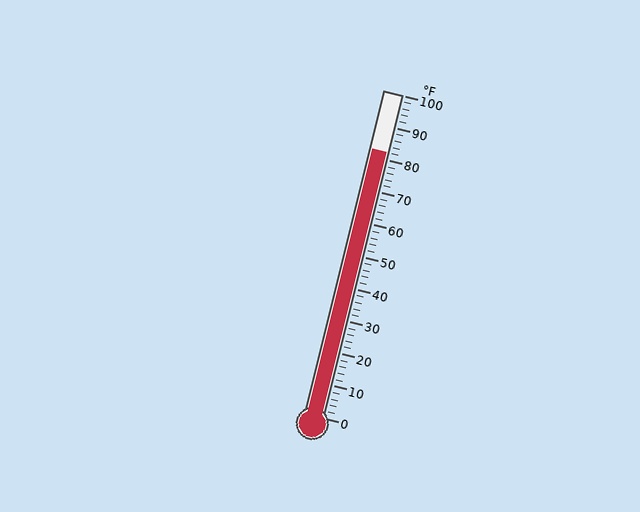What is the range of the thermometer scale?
The thermometer scale ranges from 0°F to 100°F.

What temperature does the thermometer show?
The thermometer shows approximately 82°F.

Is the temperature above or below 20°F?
The temperature is above 20°F.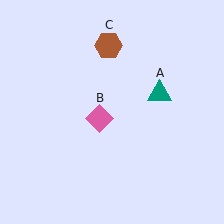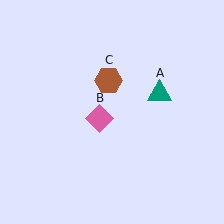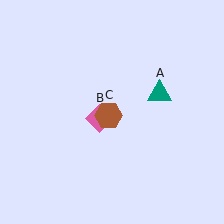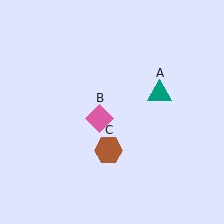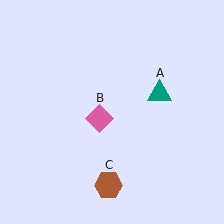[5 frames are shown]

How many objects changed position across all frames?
1 object changed position: brown hexagon (object C).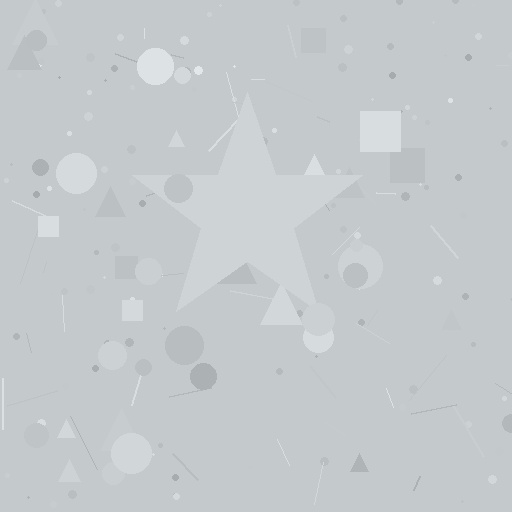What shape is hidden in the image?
A star is hidden in the image.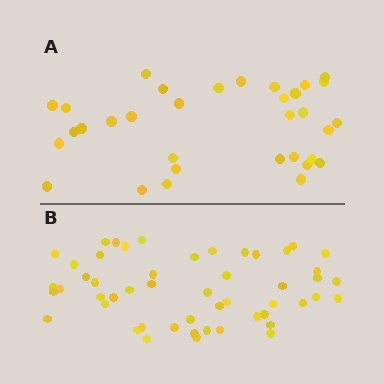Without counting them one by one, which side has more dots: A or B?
Region B (the bottom region) has more dots.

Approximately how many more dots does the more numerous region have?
Region B has approximately 20 more dots than region A.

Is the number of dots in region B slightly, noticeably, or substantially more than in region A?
Region B has substantially more. The ratio is roughly 1.5 to 1.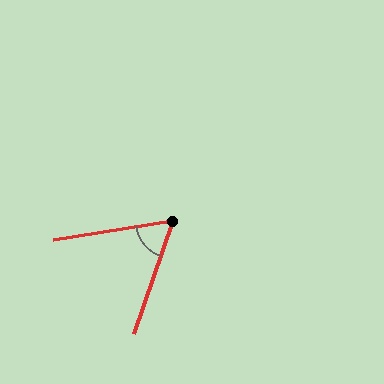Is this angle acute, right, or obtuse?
It is acute.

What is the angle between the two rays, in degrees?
Approximately 62 degrees.